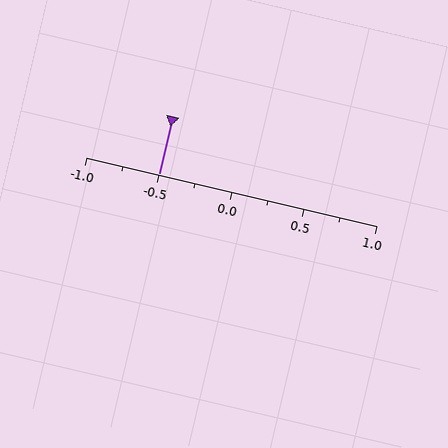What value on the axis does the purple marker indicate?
The marker indicates approximately -0.5.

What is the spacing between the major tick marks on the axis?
The major ticks are spaced 0.5 apart.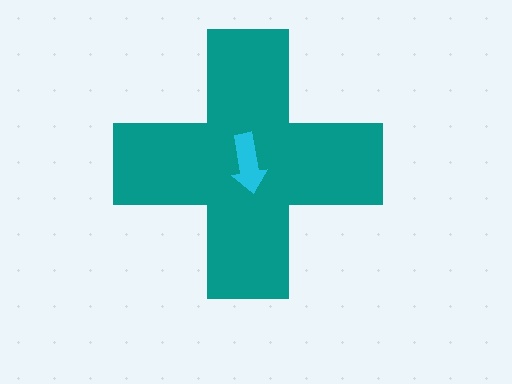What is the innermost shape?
The cyan arrow.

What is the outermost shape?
The teal cross.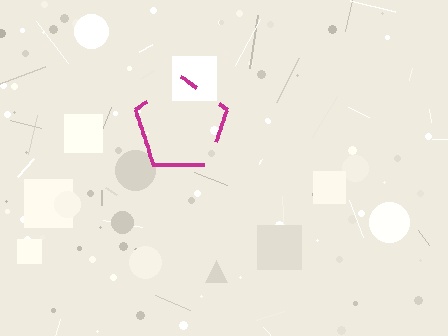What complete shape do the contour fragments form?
The contour fragments form a pentagon.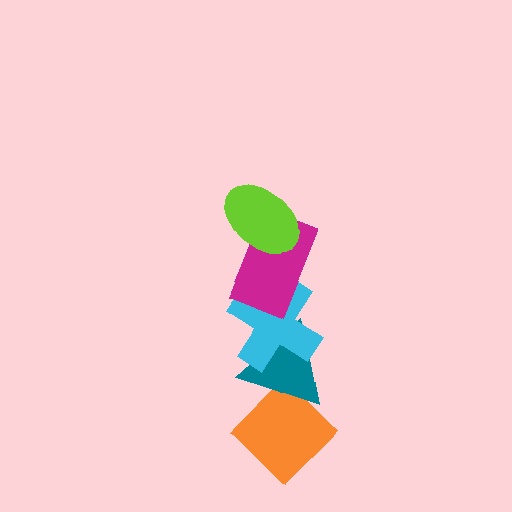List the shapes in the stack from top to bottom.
From top to bottom: the lime ellipse, the magenta rectangle, the cyan cross, the teal triangle, the orange diamond.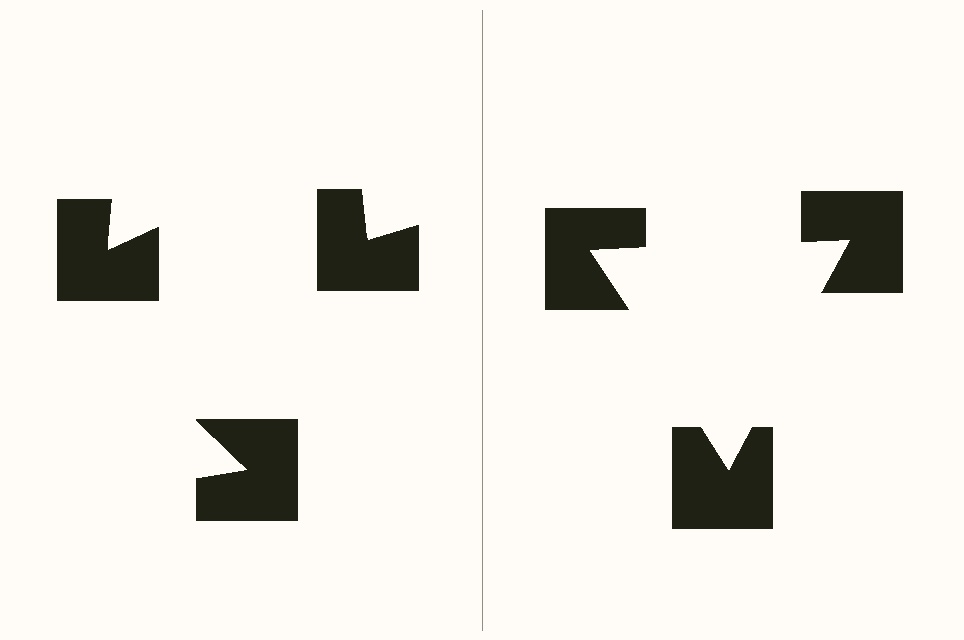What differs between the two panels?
The notched squares are positioned identically on both sides; only the wedge orientations differ. On the right they align to a triangle; on the left they are misaligned.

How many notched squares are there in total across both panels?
6 — 3 on each side.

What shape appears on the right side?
An illusory triangle.